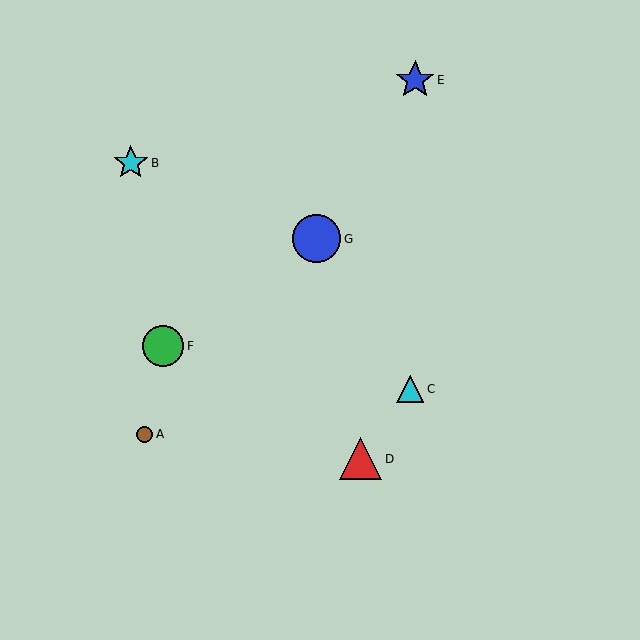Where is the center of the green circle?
The center of the green circle is at (163, 346).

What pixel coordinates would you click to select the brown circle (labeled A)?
Click at (145, 434) to select the brown circle A.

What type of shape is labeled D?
Shape D is a red triangle.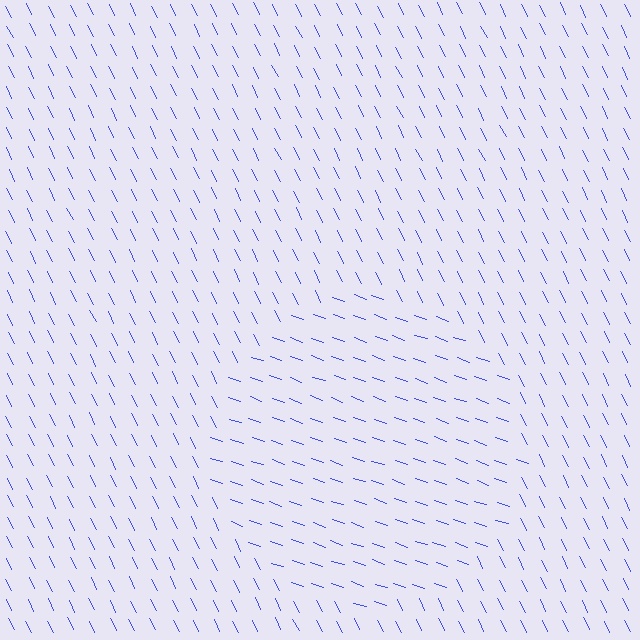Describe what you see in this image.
The image is filled with small blue line segments. A circle region in the image has lines oriented differently from the surrounding lines, creating a visible texture boundary.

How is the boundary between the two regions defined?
The boundary is defined purely by a change in line orientation (approximately 45 degrees difference). All lines are the same color and thickness.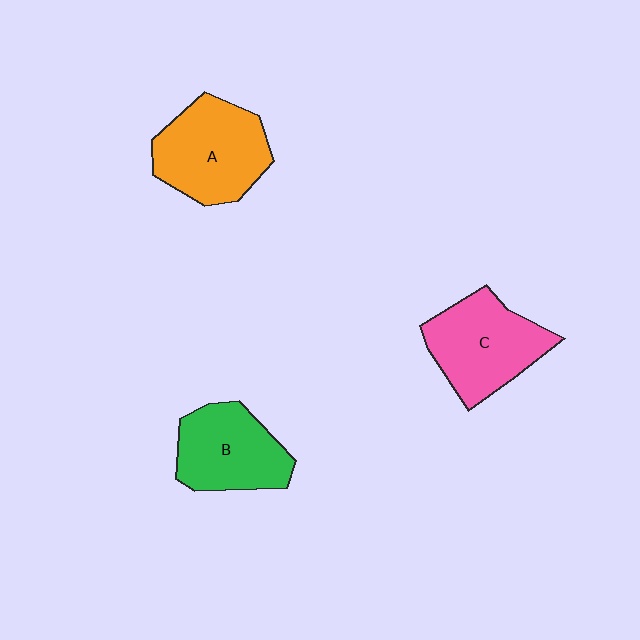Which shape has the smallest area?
Shape B (green).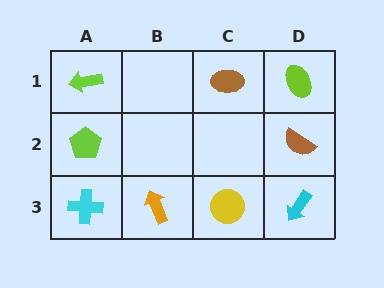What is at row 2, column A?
A lime pentagon.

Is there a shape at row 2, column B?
No, that cell is empty.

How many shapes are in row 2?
2 shapes.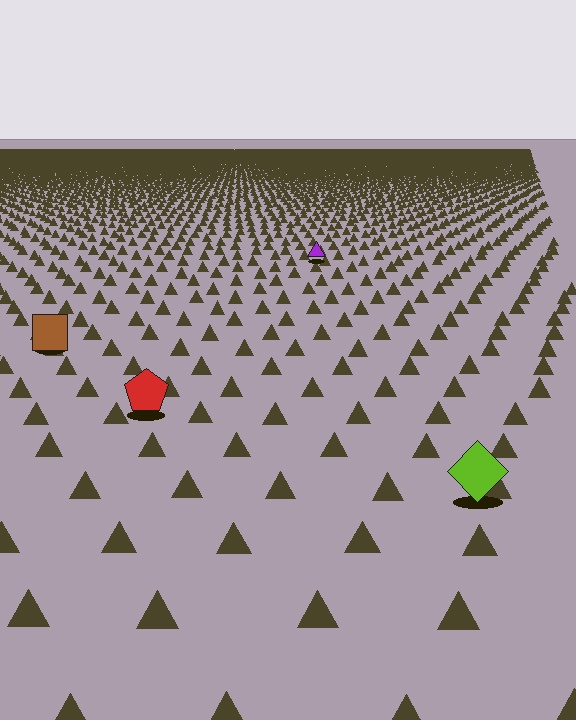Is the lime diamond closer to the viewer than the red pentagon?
Yes. The lime diamond is closer — you can tell from the texture gradient: the ground texture is coarser near it.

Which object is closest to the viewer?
The lime diamond is closest. The texture marks near it are larger and more spread out.